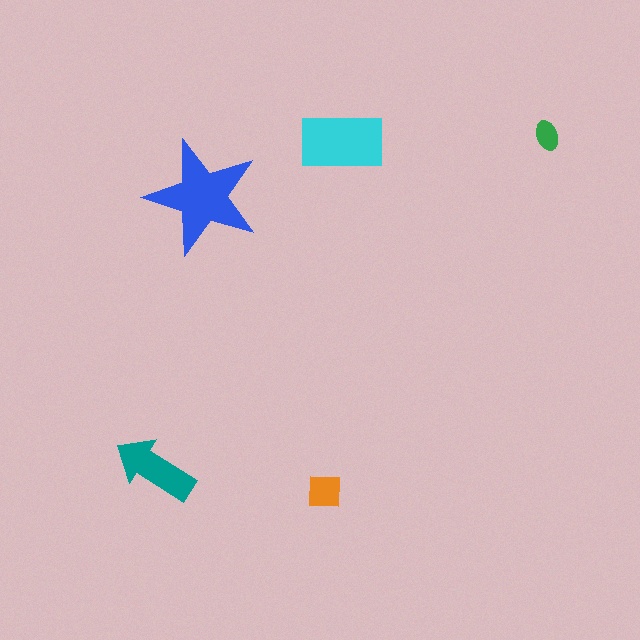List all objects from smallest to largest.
The green ellipse, the orange square, the teal arrow, the cyan rectangle, the blue star.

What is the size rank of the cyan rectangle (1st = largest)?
2nd.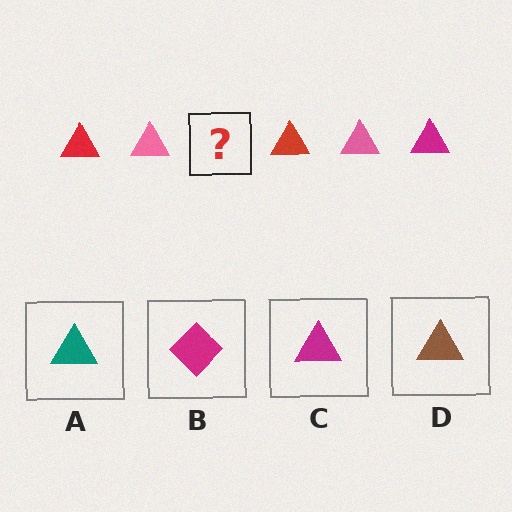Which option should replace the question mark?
Option C.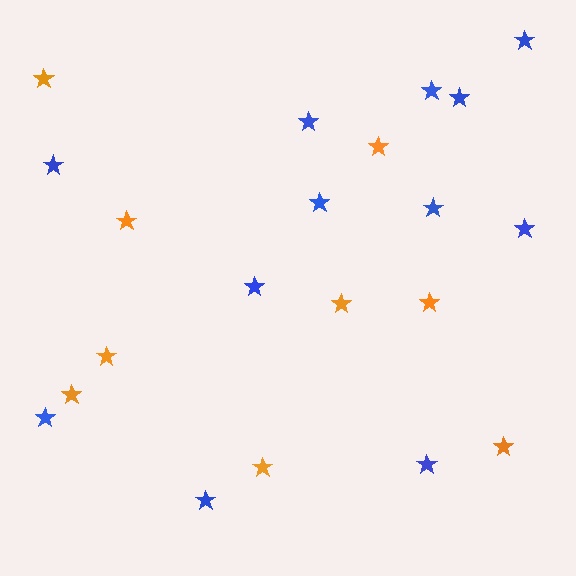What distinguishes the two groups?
There are 2 groups: one group of orange stars (9) and one group of blue stars (12).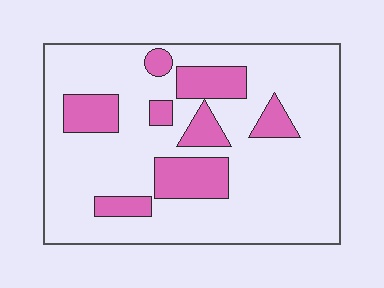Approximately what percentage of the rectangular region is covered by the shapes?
Approximately 20%.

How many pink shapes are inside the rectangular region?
8.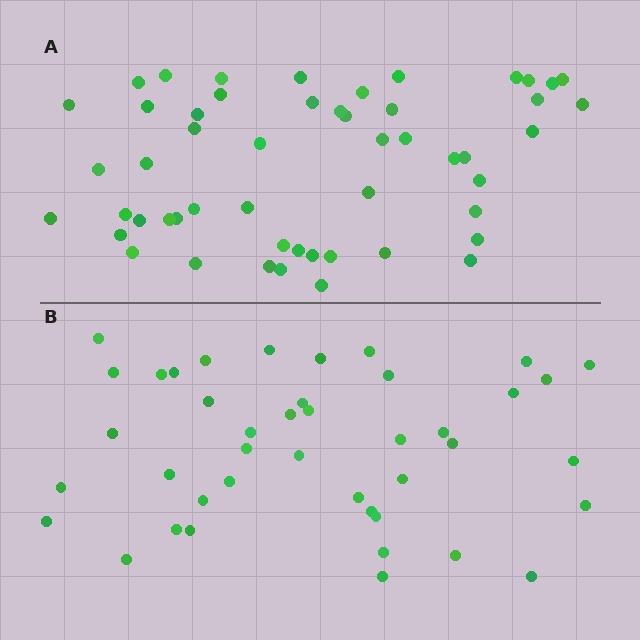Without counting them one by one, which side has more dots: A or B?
Region A (the top region) has more dots.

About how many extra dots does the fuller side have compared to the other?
Region A has roughly 10 or so more dots than region B.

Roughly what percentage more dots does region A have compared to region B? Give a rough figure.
About 25% more.